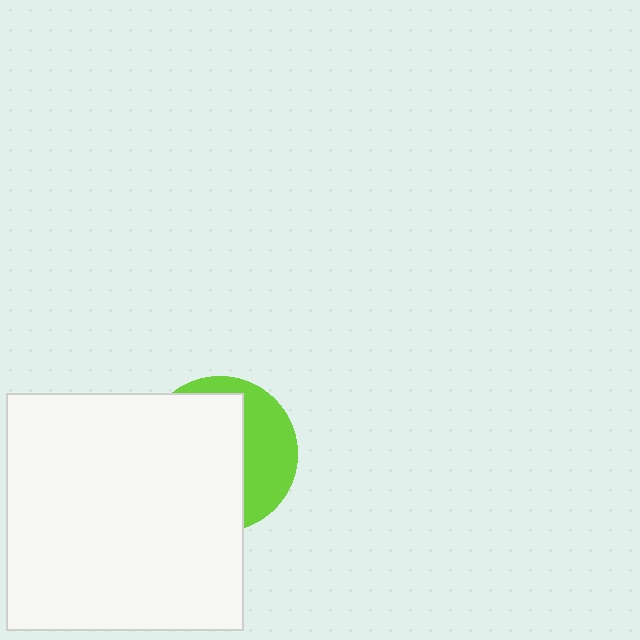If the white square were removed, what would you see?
You would see the complete lime circle.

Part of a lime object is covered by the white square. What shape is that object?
It is a circle.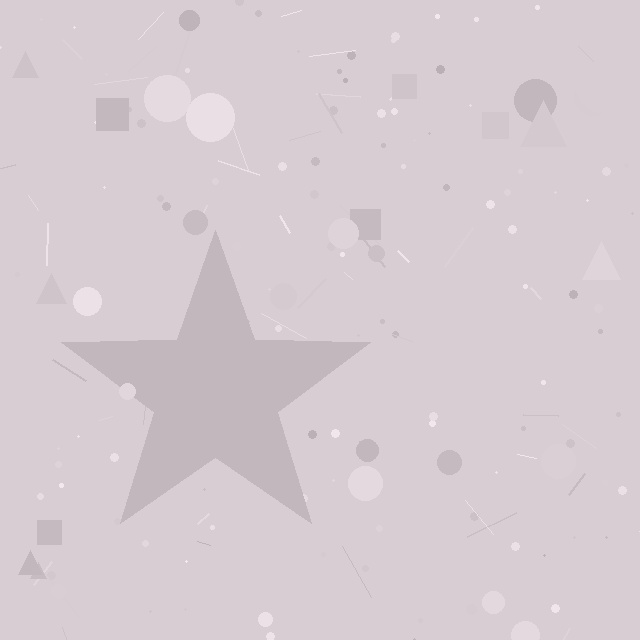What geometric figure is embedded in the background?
A star is embedded in the background.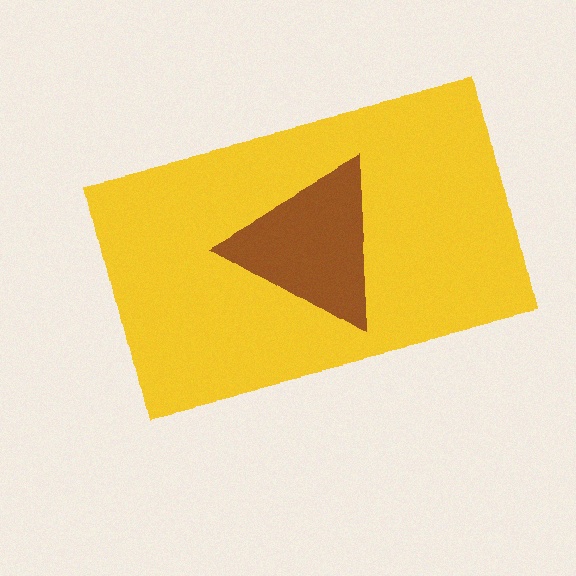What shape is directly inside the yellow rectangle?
The brown triangle.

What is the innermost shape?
The brown triangle.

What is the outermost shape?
The yellow rectangle.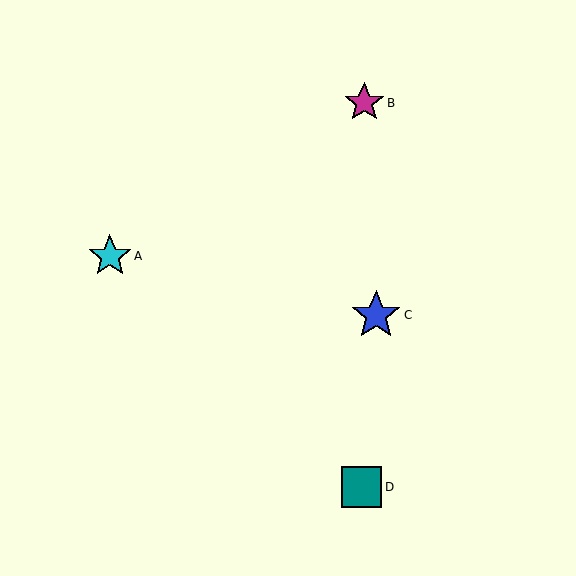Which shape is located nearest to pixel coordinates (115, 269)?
The cyan star (labeled A) at (110, 256) is nearest to that location.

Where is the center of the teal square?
The center of the teal square is at (361, 487).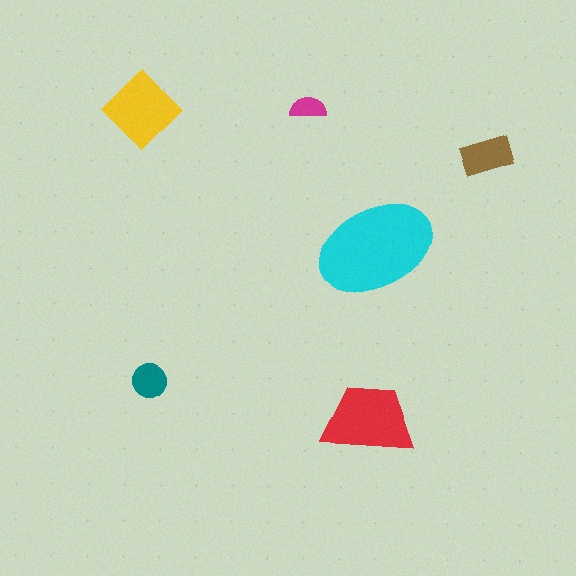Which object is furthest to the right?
The brown rectangle is rightmost.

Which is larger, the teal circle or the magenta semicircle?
The teal circle.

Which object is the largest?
The cyan ellipse.